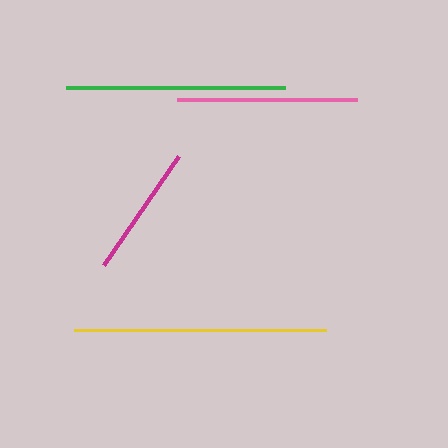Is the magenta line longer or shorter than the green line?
The green line is longer than the magenta line.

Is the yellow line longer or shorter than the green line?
The yellow line is longer than the green line.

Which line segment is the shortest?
The magenta line is the shortest at approximately 132 pixels.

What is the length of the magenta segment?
The magenta segment is approximately 132 pixels long.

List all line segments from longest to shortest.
From longest to shortest: yellow, green, pink, magenta.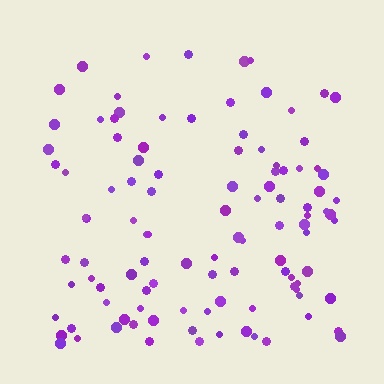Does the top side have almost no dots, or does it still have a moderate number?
Still a moderate number, just noticeably fewer than the bottom.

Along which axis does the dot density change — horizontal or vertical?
Vertical.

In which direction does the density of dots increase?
From top to bottom, with the bottom side densest.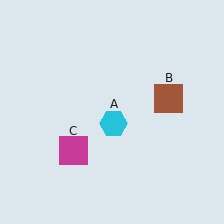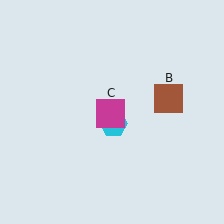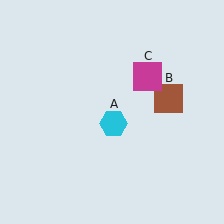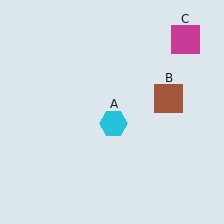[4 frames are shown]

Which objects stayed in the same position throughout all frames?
Cyan hexagon (object A) and brown square (object B) remained stationary.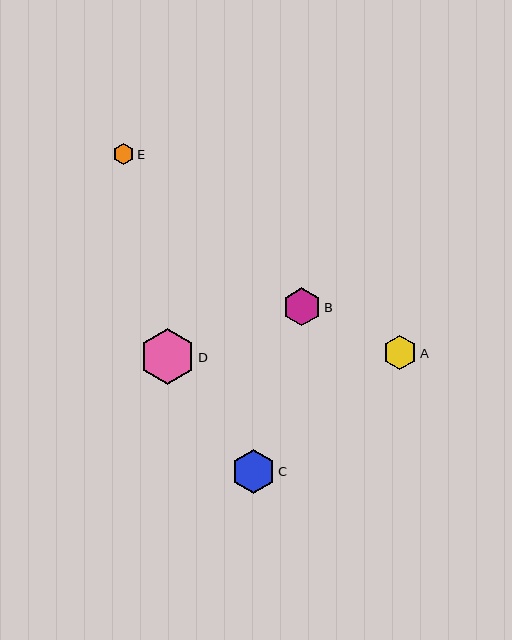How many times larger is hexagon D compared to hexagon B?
Hexagon D is approximately 1.5 times the size of hexagon B.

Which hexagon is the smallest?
Hexagon E is the smallest with a size of approximately 22 pixels.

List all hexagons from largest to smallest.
From largest to smallest: D, C, B, A, E.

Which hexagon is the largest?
Hexagon D is the largest with a size of approximately 56 pixels.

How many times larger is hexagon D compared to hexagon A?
Hexagon D is approximately 1.6 times the size of hexagon A.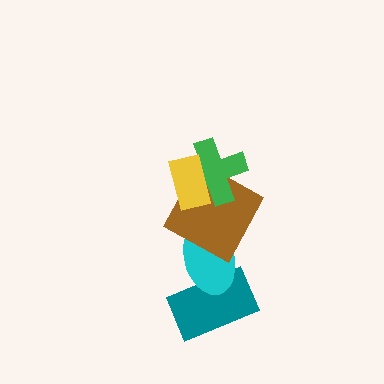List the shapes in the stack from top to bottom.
From top to bottom: the yellow rectangle, the green cross, the brown square, the cyan ellipse, the teal rectangle.